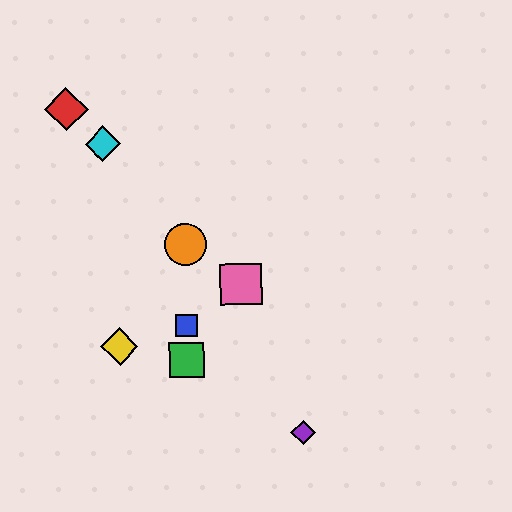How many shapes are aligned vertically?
3 shapes (the blue square, the green square, the orange circle) are aligned vertically.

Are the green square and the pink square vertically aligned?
No, the green square is at x≈187 and the pink square is at x≈241.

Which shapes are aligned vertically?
The blue square, the green square, the orange circle are aligned vertically.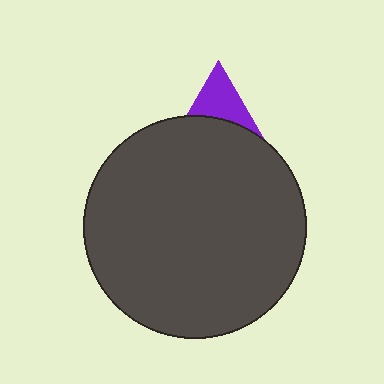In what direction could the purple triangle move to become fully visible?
The purple triangle could move up. That would shift it out from behind the dark gray circle entirely.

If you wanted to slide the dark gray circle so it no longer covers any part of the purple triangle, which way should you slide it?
Slide it down — that is the most direct way to separate the two shapes.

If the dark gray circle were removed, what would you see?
You would see the complete purple triangle.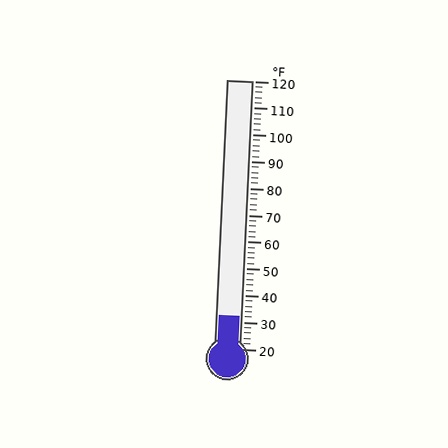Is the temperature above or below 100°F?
The temperature is below 100°F.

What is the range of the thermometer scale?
The thermometer scale ranges from 20°F to 120°F.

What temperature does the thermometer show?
The thermometer shows approximately 32°F.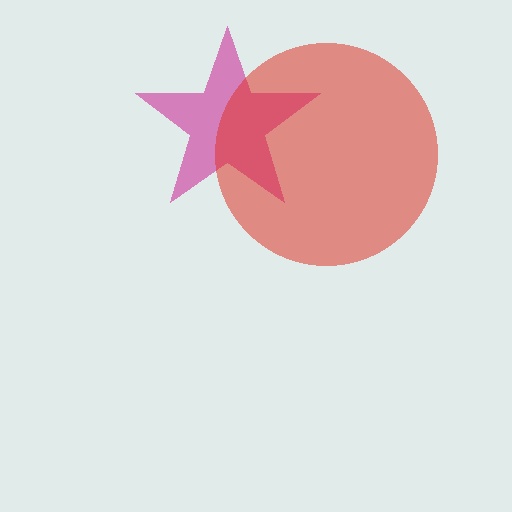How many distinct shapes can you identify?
There are 2 distinct shapes: a magenta star, a red circle.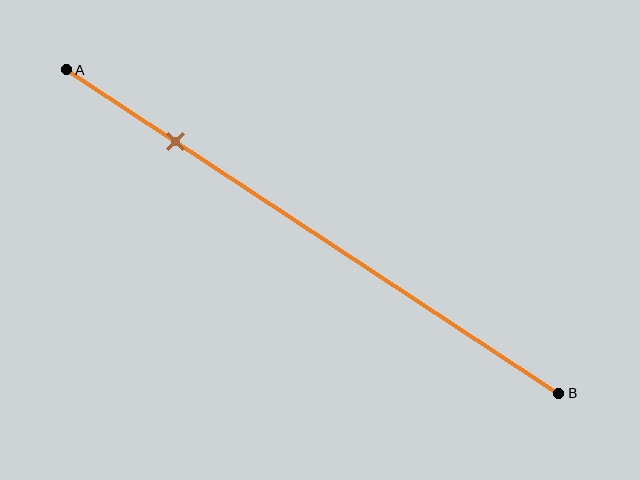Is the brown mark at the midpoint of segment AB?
No, the mark is at about 20% from A, not at the 50% midpoint.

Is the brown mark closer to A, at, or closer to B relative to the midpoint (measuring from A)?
The brown mark is closer to point A than the midpoint of segment AB.